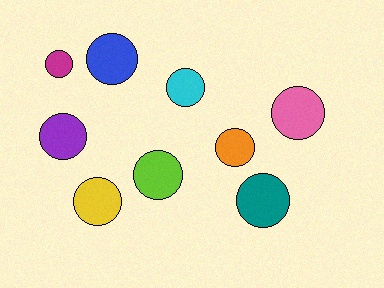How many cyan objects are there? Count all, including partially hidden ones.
There is 1 cyan object.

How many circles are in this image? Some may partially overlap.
There are 9 circles.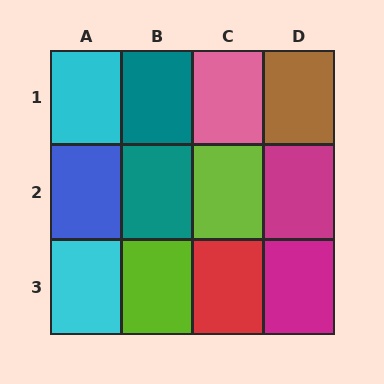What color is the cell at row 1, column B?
Teal.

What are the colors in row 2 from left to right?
Blue, teal, lime, magenta.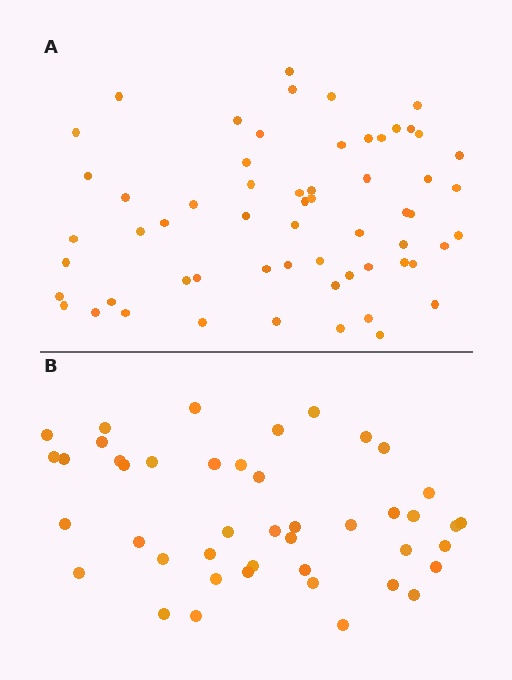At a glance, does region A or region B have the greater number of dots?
Region A (the top region) has more dots.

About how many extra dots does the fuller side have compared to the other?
Region A has approximately 15 more dots than region B.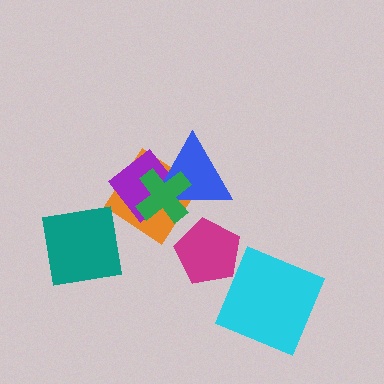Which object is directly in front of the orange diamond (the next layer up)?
The purple diamond is directly in front of the orange diamond.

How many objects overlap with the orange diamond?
3 objects overlap with the orange diamond.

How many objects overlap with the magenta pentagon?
0 objects overlap with the magenta pentagon.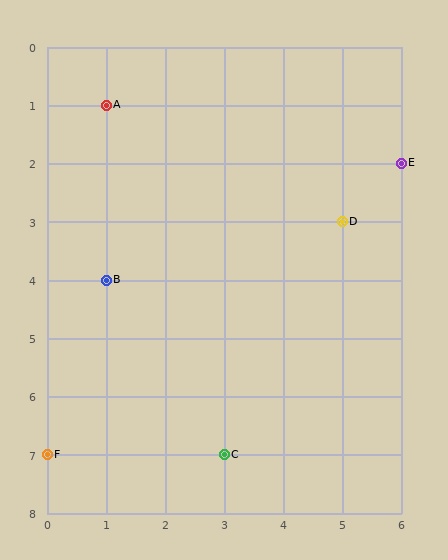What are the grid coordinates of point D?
Point D is at grid coordinates (5, 3).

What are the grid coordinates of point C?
Point C is at grid coordinates (3, 7).